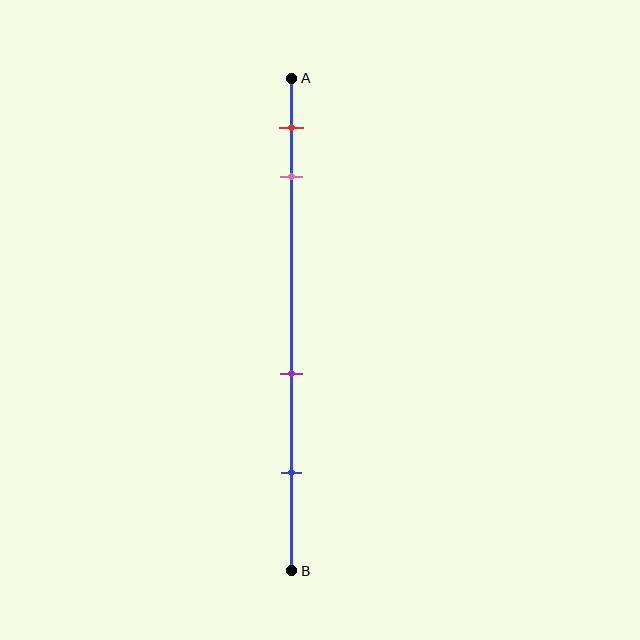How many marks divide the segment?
There are 4 marks dividing the segment.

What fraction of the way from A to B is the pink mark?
The pink mark is approximately 20% (0.2) of the way from A to B.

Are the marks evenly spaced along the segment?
No, the marks are not evenly spaced.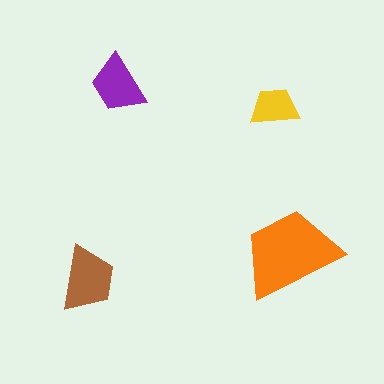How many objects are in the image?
There are 4 objects in the image.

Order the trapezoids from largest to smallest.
the orange one, the brown one, the purple one, the yellow one.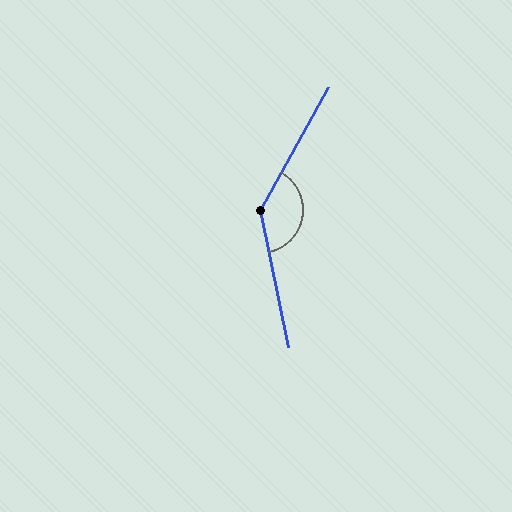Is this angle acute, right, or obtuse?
It is obtuse.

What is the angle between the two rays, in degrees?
Approximately 139 degrees.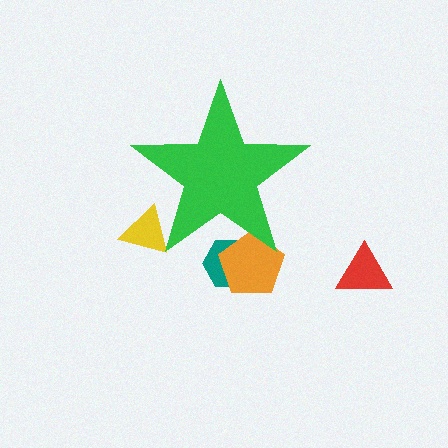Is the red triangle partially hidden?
No, the red triangle is fully visible.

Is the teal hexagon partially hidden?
Yes, the teal hexagon is partially hidden behind the green star.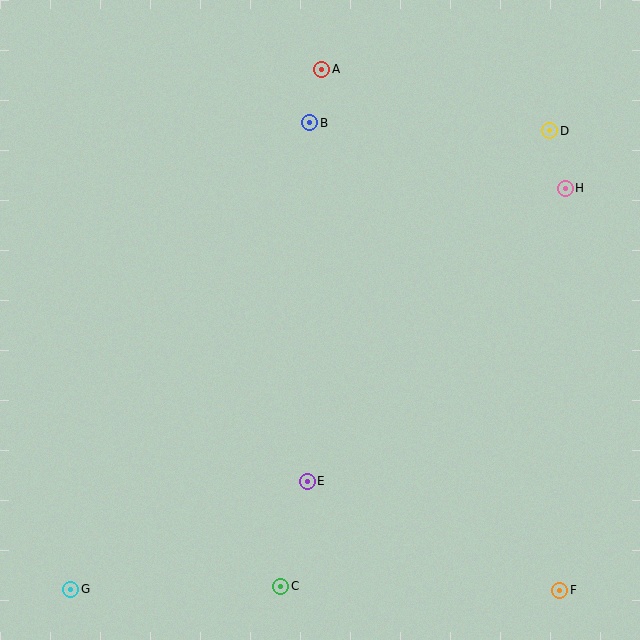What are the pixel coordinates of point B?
Point B is at (310, 123).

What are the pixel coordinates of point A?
Point A is at (322, 69).